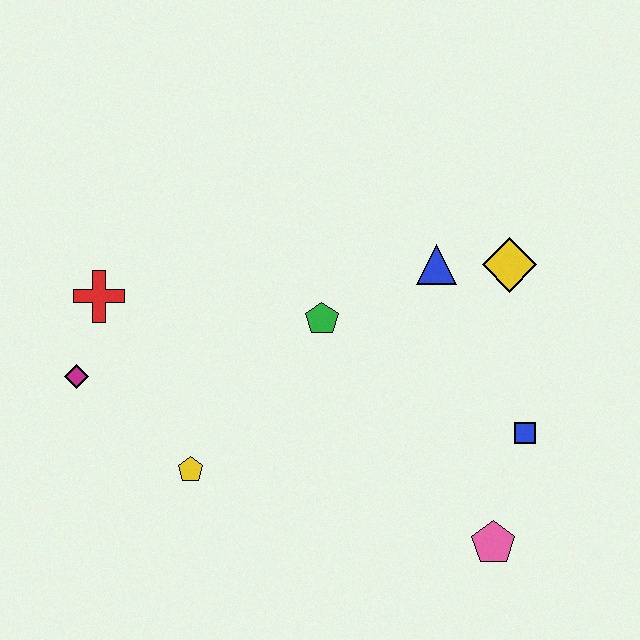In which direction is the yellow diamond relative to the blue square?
The yellow diamond is above the blue square.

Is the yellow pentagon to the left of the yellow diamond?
Yes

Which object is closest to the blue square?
The pink pentagon is closest to the blue square.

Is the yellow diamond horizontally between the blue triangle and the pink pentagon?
No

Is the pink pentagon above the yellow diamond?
No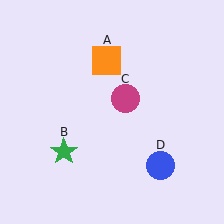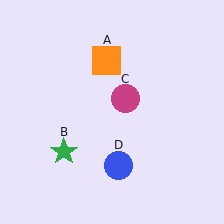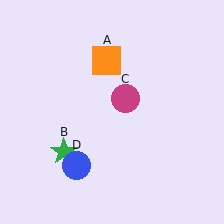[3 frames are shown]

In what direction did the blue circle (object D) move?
The blue circle (object D) moved left.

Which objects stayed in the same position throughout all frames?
Orange square (object A) and green star (object B) and magenta circle (object C) remained stationary.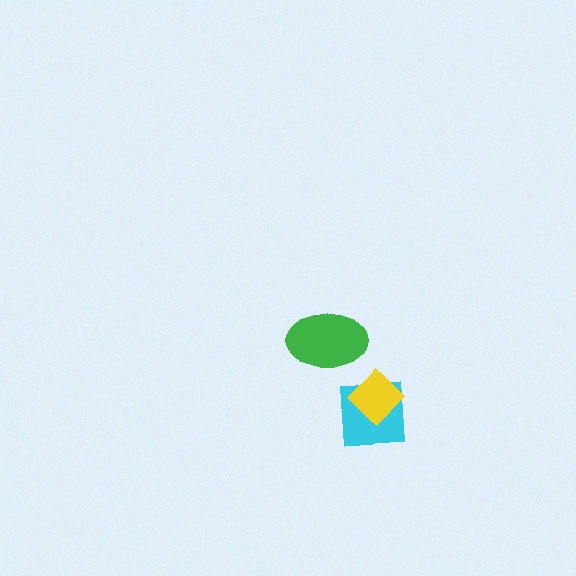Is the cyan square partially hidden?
Yes, it is partially covered by another shape.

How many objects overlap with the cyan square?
1 object overlaps with the cyan square.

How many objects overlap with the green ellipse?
0 objects overlap with the green ellipse.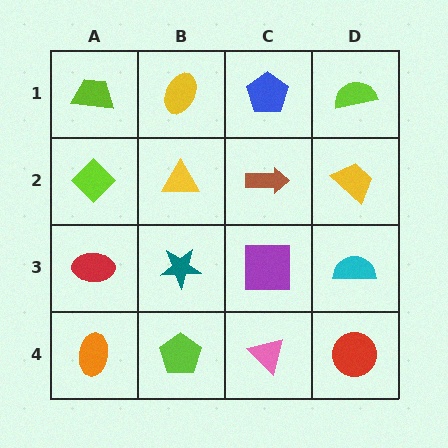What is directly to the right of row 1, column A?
A yellow ellipse.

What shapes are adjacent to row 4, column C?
A purple square (row 3, column C), a lime pentagon (row 4, column B), a red circle (row 4, column D).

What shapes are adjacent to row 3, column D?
A yellow trapezoid (row 2, column D), a red circle (row 4, column D), a purple square (row 3, column C).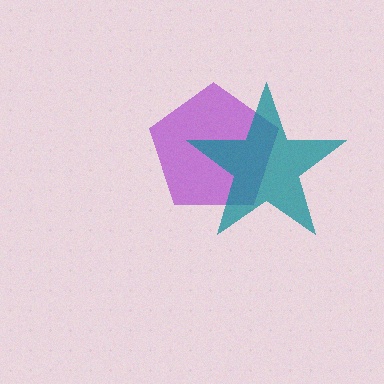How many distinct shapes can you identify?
There are 2 distinct shapes: a purple pentagon, a teal star.